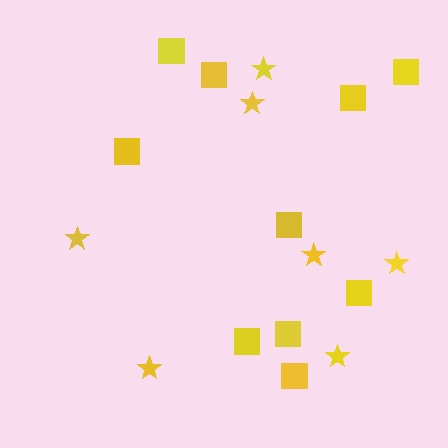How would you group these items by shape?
There are 2 groups: one group of stars (7) and one group of squares (10).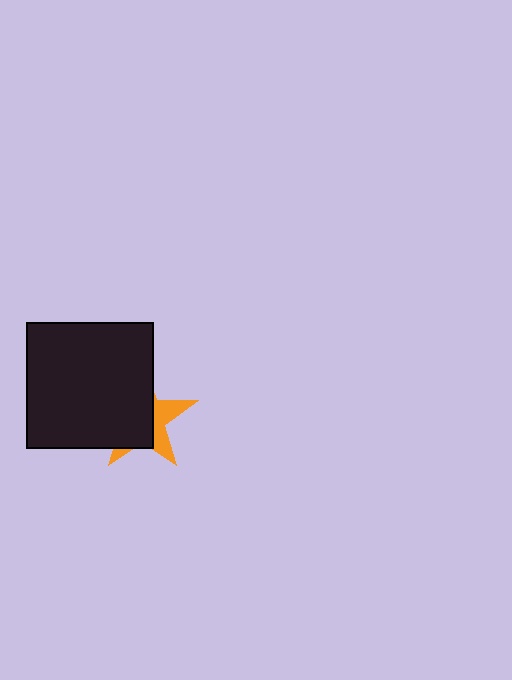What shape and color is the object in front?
The object in front is a black square.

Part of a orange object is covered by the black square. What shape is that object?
It is a star.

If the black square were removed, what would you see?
You would see the complete orange star.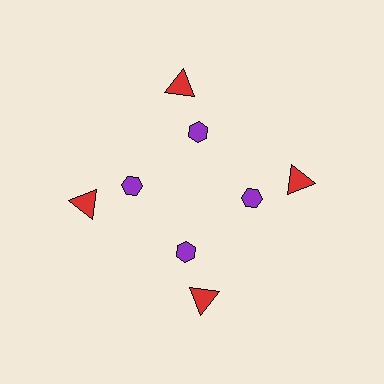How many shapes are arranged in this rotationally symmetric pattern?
There are 8 shapes, arranged in 4 groups of 2.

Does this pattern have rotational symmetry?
Yes, this pattern has 4-fold rotational symmetry. It looks the same after rotating 90 degrees around the center.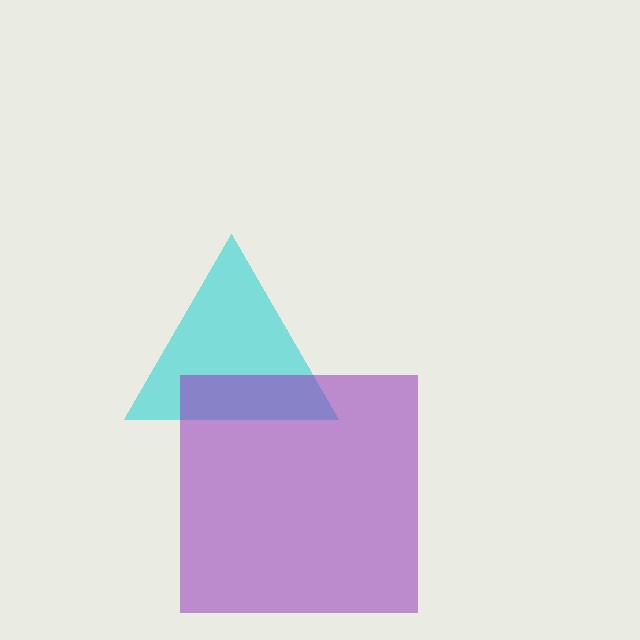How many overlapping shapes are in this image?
There are 2 overlapping shapes in the image.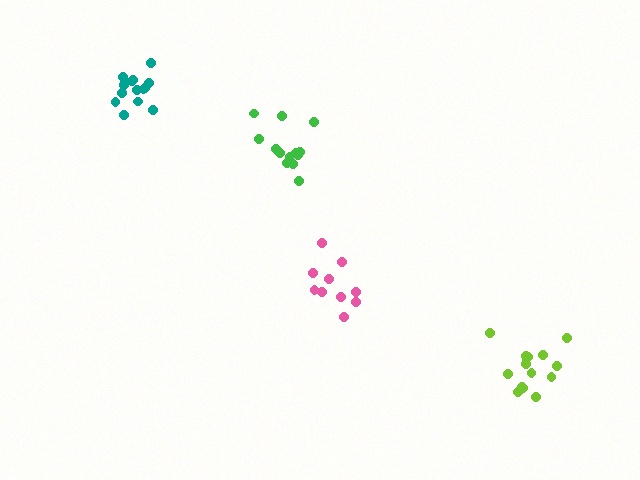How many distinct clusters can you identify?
There are 4 distinct clusters.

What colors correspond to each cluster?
The clusters are colored: lime, pink, teal, green.